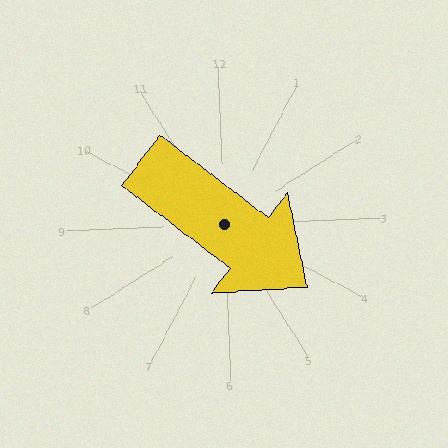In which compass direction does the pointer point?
Southeast.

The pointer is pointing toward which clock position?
Roughly 4 o'clock.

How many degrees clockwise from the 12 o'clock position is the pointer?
Approximately 130 degrees.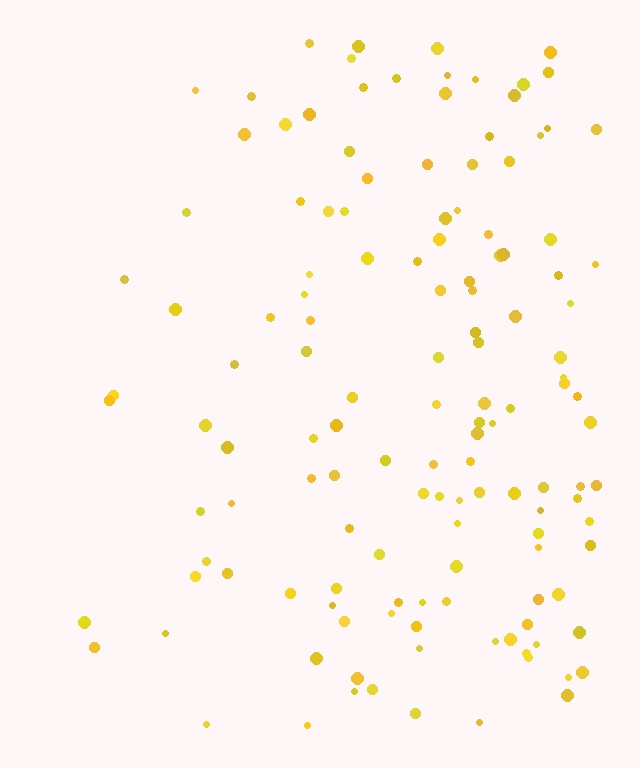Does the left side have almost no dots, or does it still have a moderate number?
Still a moderate number, just noticeably fewer than the right.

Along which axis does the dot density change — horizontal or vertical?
Horizontal.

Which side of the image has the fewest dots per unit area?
The left.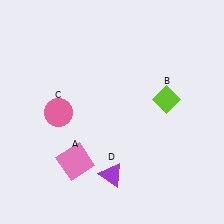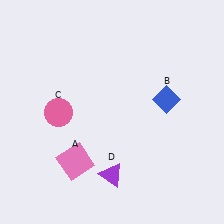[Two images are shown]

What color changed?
The diamond (B) changed from lime in Image 1 to blue in Image 2.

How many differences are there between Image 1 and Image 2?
There is 1 difference between the two images.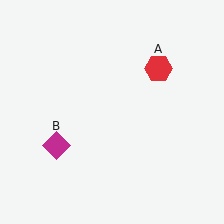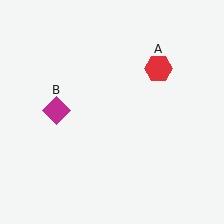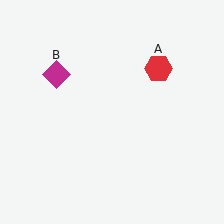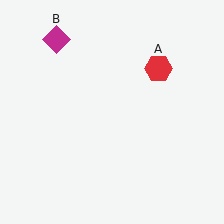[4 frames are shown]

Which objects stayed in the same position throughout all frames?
Red hexagon (object A) remained stationary.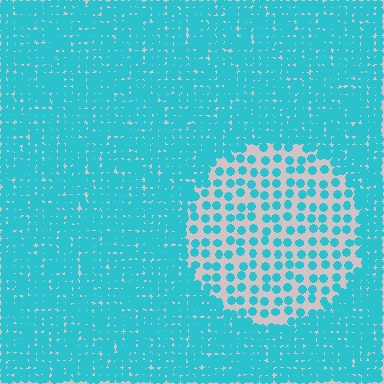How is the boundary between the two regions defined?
The boundary is defined by a change in element density (approximately 2.7x ratio). All elements are the same color, size, and shape.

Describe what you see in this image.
The image contains small cyan elements arranged at two different densities. A circle-shaped region is visible where the elements are less densely packed than the surrounding area.